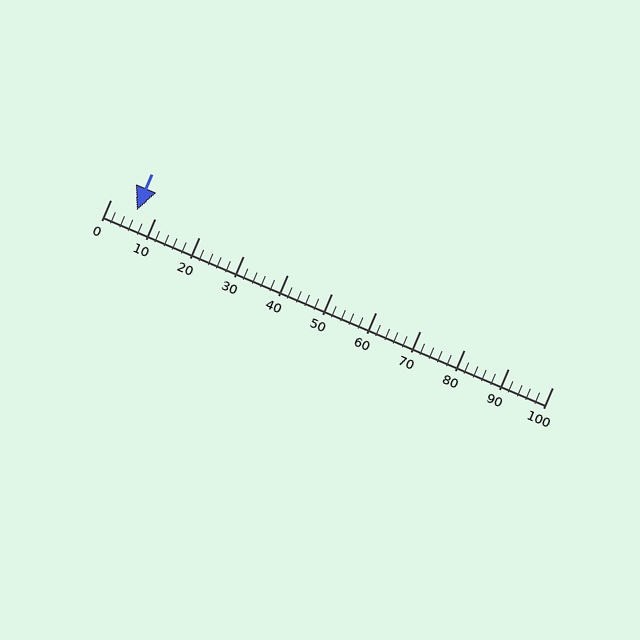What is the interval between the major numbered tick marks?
The major tick marks are spaced 10 units apart.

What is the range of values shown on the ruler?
The ruler shows values from 0 to 100.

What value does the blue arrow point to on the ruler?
The blue arrow points to approximately 6.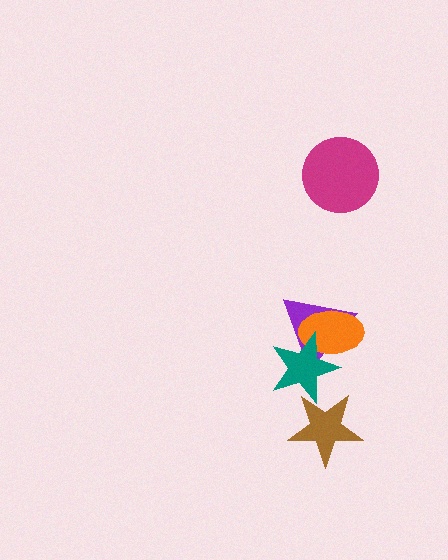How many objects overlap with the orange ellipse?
2 objects overlap with the orange ellipse.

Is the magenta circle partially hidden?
No, no other shape covers it.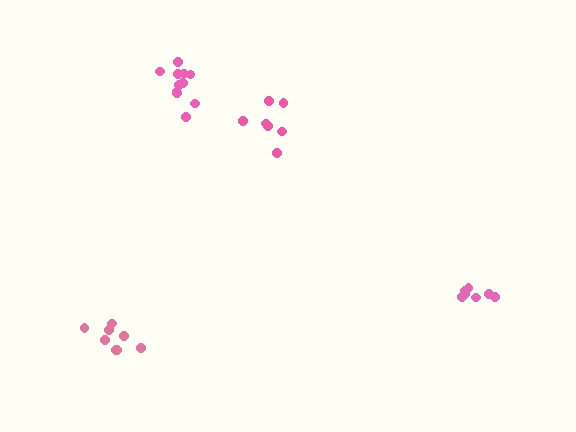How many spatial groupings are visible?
There are 4 spatial groupings.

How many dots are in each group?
Group 1: 7 dots, Group 2: 11 dots, Group 3: 7 dots, Group 4: 8 dots (33 total).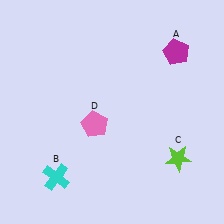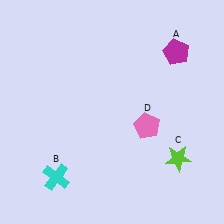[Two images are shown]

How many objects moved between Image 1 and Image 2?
1 object moved between the two images.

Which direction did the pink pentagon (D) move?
The pink pentagon (D) moved right.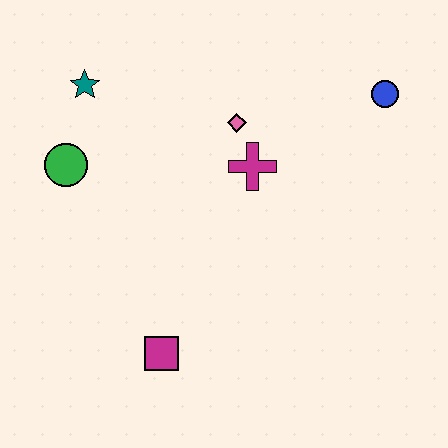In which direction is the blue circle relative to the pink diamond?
The blue circle is to the right of the pink diamond.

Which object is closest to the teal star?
The green circle is closest to the teal star.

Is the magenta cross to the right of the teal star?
Yes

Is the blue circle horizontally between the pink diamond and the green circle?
No